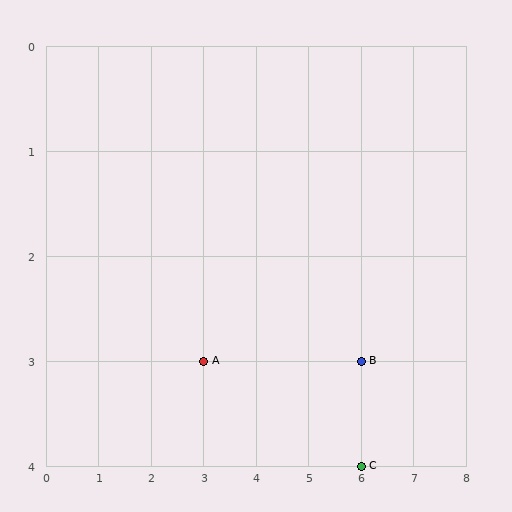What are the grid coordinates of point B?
Point B is at grid coordinates (6, 3).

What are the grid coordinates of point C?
Point C is at grid coordinates (6, 4).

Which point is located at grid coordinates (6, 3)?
Point B is at (6, 3).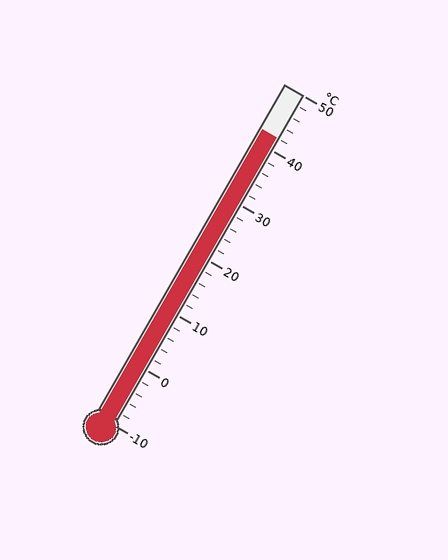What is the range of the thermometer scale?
The thermometer scale ranges from -10°C to 50°C.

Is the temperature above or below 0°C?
The temperature is above 0°C.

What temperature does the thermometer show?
The thermometer shows approximately 42°C.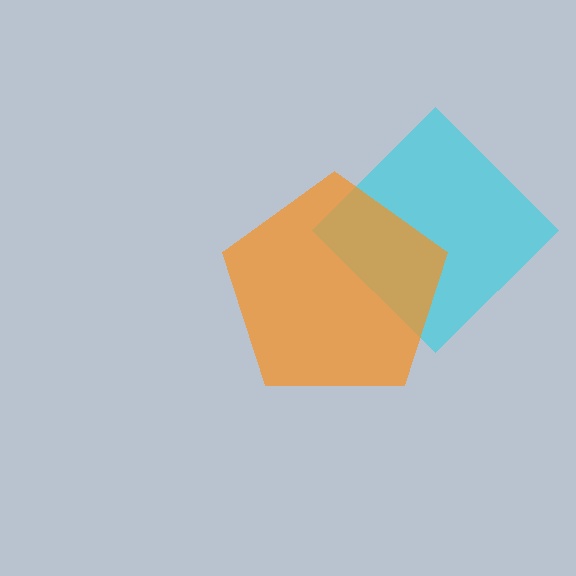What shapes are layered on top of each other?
The layered shapes are: a cyan diamond, an orange pentagon.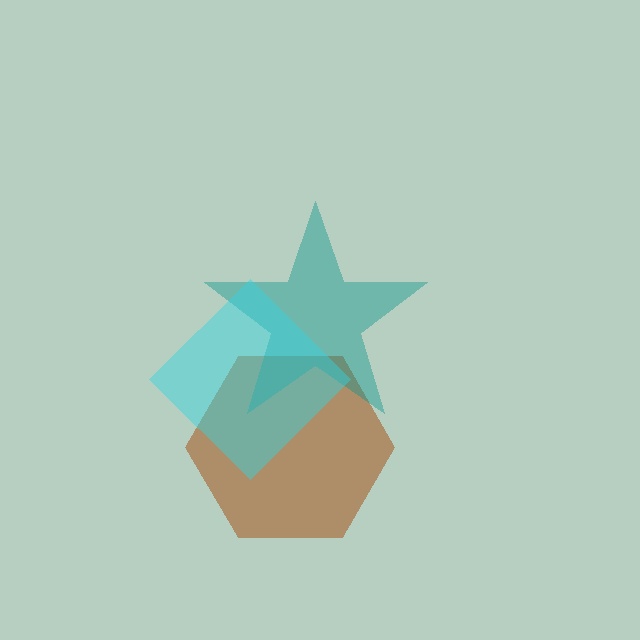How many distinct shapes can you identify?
There are 3 distinct shapes: a brown hexagon, a teal star, a cyan diamond.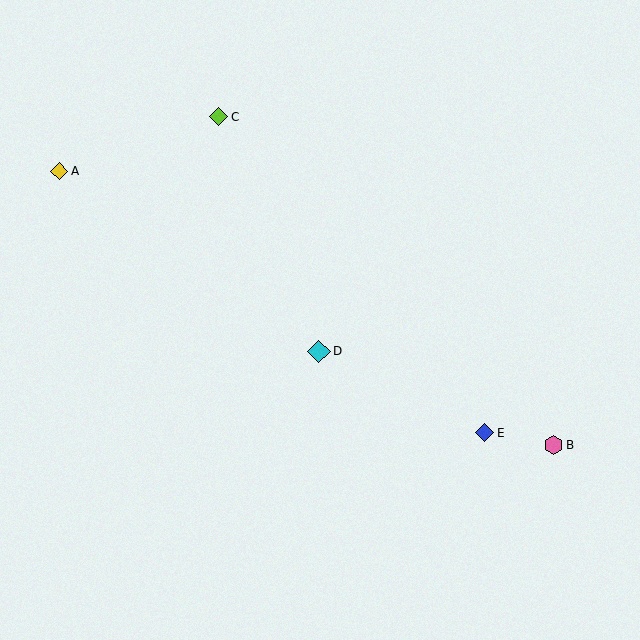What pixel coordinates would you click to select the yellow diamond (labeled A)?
Click at (59, 171) to select the yellow diamond A.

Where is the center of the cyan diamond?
The center of the cyan diamond is at (319, 351).